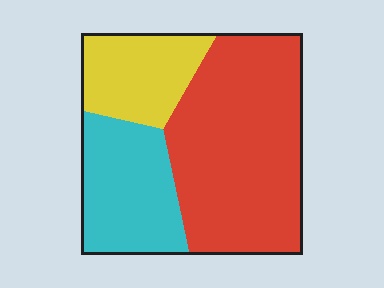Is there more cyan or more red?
Red.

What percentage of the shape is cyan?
Cyan takes up between a quarter and a half of the shape.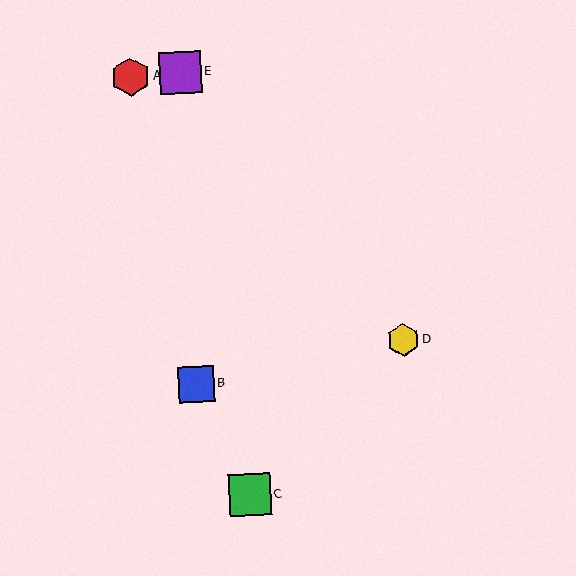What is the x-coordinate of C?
Object C is at x≈250.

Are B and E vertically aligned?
Yes, both are at x≈196.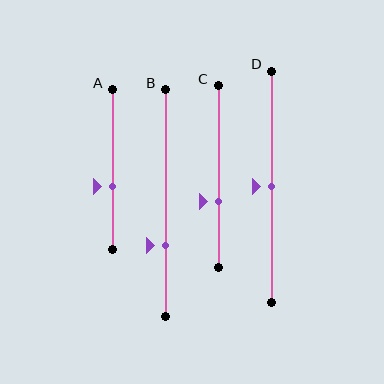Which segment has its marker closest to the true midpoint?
Segment D has its marker closest to the true midpoint.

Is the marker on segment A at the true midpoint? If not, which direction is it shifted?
No, the marker on segment A is shifted downward by about 10% of the segment length.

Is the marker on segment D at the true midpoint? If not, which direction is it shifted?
Yes, the marker on segment D is at the true midpoint.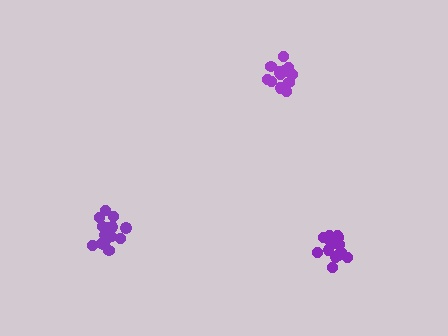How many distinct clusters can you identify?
There are 3 distinct clusters.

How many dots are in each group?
Group 1: 14 dots, Group 2: 16 dots, Group 3: 16 dots (46 total).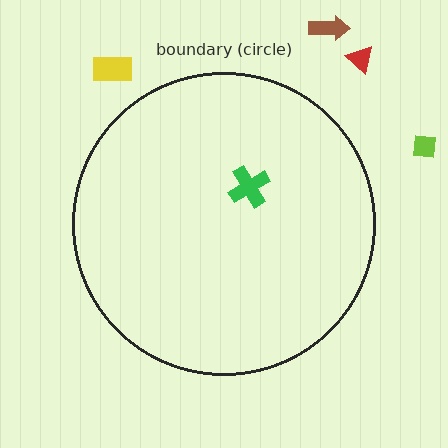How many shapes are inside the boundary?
1 inside, 4 outside.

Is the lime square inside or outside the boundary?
Outside.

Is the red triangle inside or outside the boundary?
Outside.